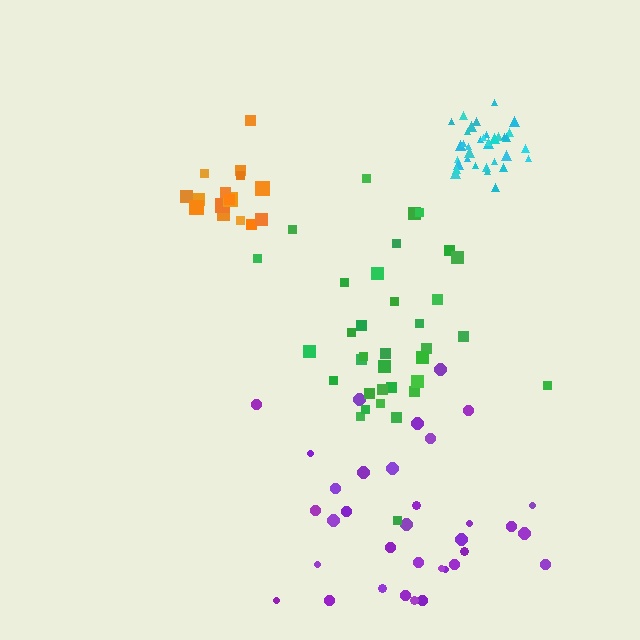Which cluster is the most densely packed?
Cyan.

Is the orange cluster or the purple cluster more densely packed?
Orange.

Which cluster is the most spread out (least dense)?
Purple.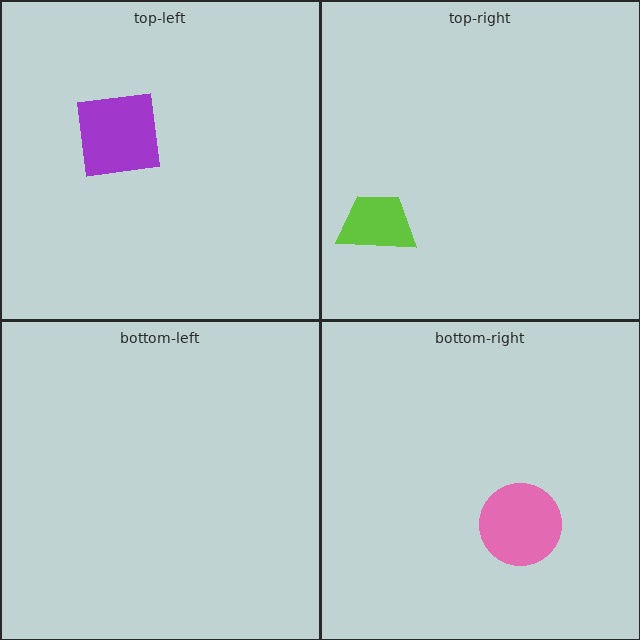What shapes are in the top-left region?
The purple square.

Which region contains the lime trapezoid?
The top-right region.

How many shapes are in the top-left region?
1.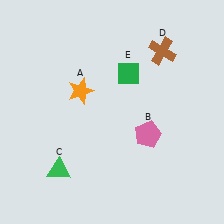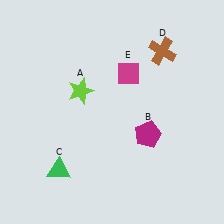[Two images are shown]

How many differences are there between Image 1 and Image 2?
There are 3 differences between the two images.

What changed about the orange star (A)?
In Image 1, A is orange. In Image 2, it changed to lime.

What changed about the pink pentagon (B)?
In Image 1, B is pink. In Image 2, it changed to magenta.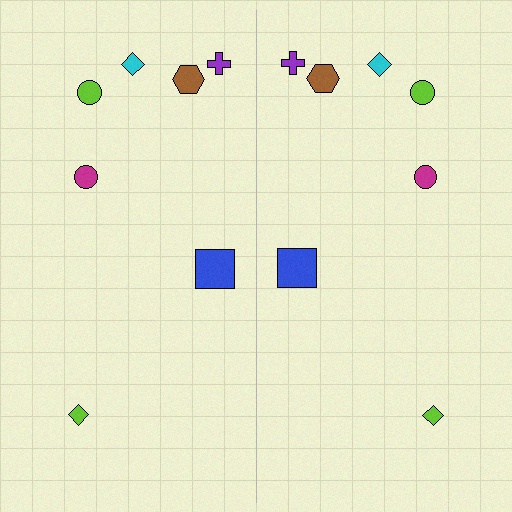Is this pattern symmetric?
Yes, this pattern has bilateral (reflection) symmetry.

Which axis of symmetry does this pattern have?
The pattern has a vertical axis of symmetry running through the center of the image.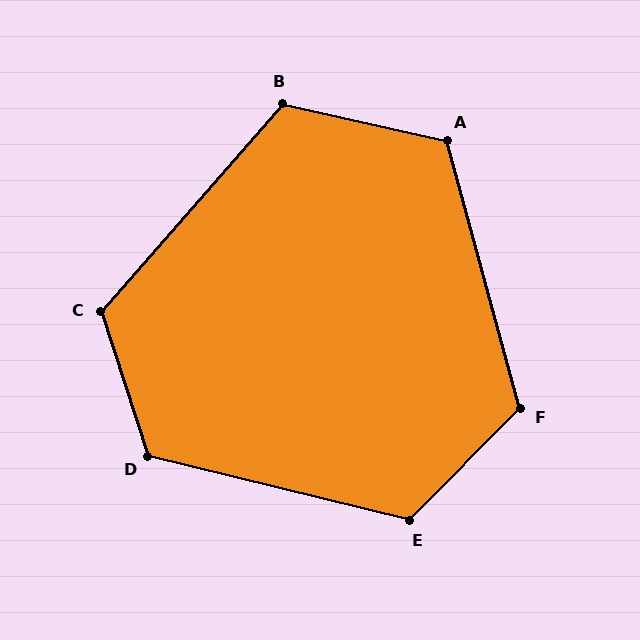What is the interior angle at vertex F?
Approximately 120 degrees (obtuse).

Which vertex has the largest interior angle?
D, at approximately 122 degrees.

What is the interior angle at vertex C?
Approximately 121 degrees (obtuse).